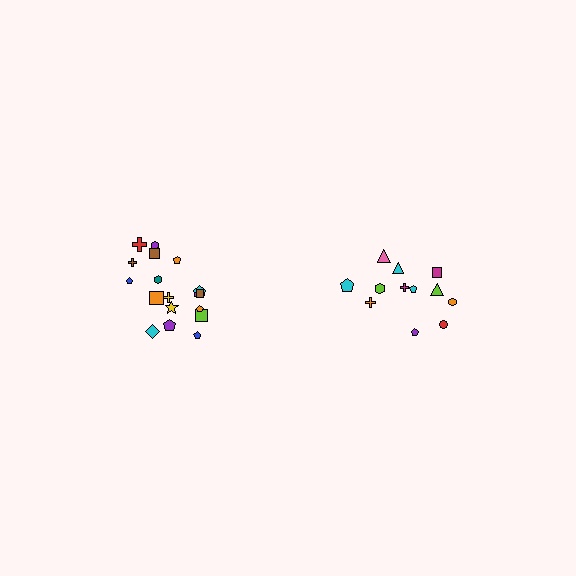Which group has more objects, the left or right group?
The left group.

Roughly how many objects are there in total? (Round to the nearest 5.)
Roughly 30 objects in total.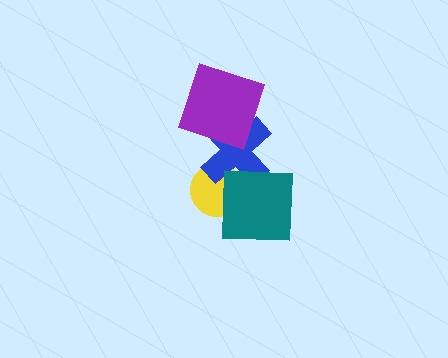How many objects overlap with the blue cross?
3 objects overlap with the blue cross.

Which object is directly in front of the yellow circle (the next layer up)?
The blue cross is directly in front of the yellow circle.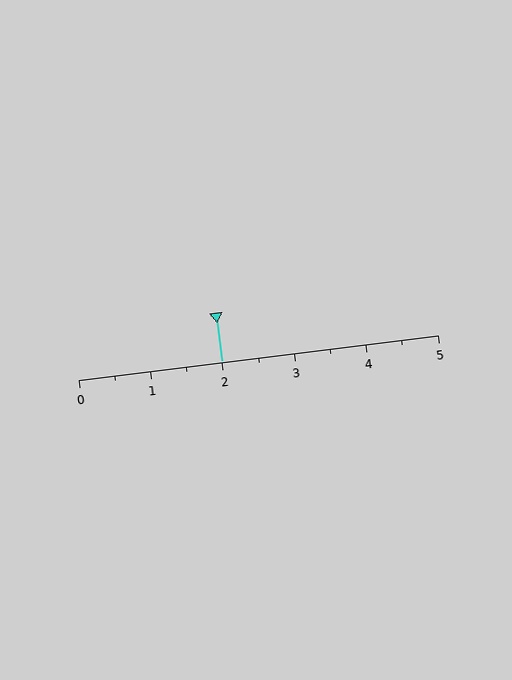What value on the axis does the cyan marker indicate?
The marker indicates approximately 2.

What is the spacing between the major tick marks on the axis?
The major ticks are spaced 1 apart.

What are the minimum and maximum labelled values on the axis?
The axis runs from 0 to 5.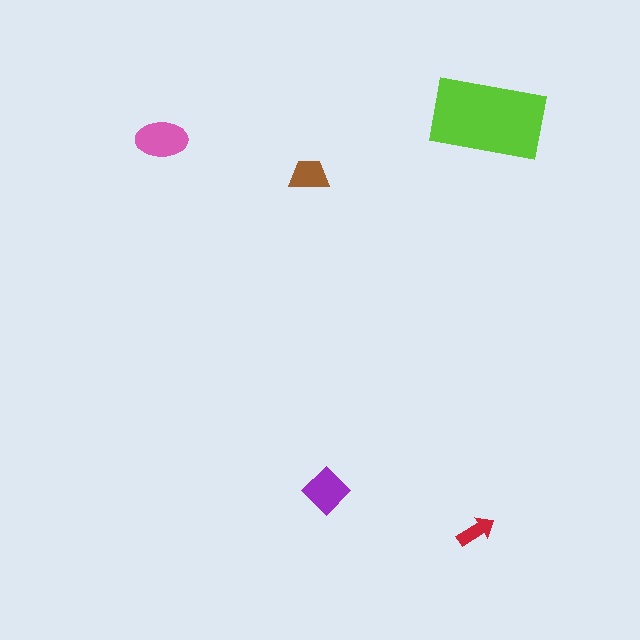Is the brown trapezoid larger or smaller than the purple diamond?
Smaller.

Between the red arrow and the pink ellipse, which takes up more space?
The pink ellipse.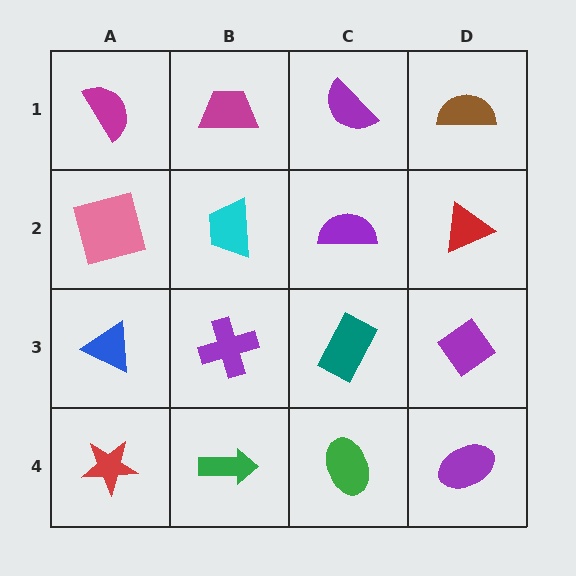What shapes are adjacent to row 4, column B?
A purple cross (row 3, column B), a red star (row 4, column A), a green ellipse (row 4, column C).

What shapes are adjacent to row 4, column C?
A teal rectangle (row 3, column C), a green arrow (row 4, column B), a purple ellipse (row 4, column D).